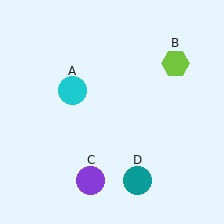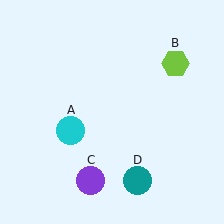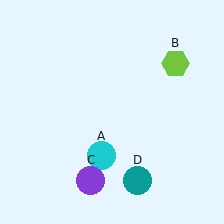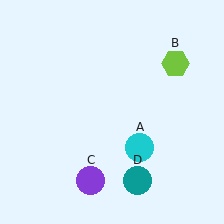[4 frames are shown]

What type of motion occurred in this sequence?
The cyan circle (object A) rotated counterclockwise around the center of the scene.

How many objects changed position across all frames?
1 object changed position: cyan circle (object A).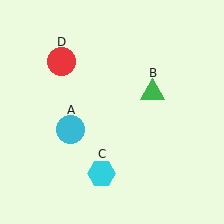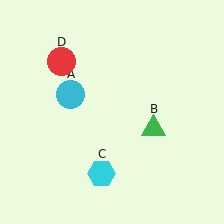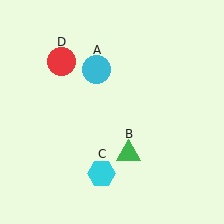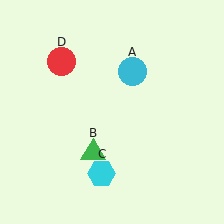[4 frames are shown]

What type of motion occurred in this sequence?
The cyan circle (object A), green triangle (object B) rotated clockwise around the center of the scene.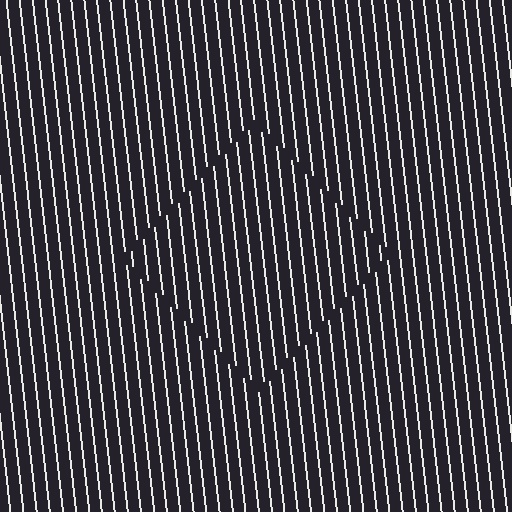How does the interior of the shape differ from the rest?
The interior of the shape contains the same grating, shifted by half a period — the contour is defined by the phase discontinuity where line-ends from the inner and outer gratings abut.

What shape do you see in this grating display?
An illusory square. The interior of the shape contains the same grating, shifted by half a period — the contour is defined by the phase discontinuity where line-ends from the inner and outer gratings abut.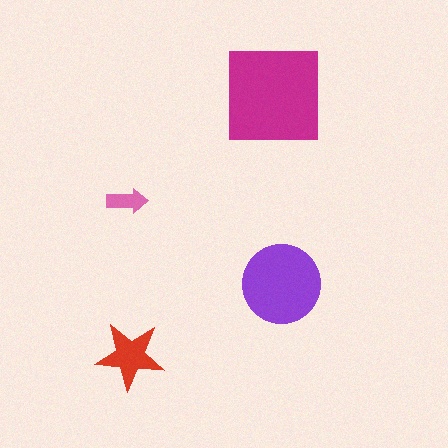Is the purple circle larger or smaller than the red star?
Larger.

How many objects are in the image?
There are 4 objects in the image.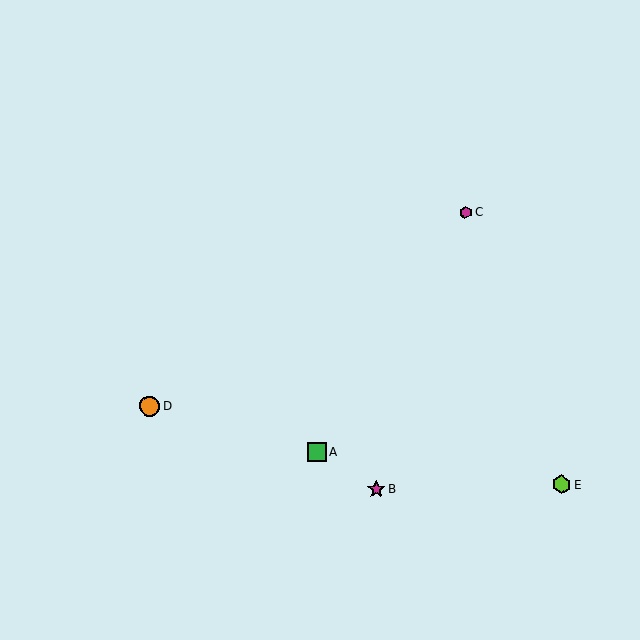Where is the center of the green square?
The center of the green square is at (317, 452).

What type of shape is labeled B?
Shape B is a magenta star.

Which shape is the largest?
The orange circle (labeled D) is the largest.